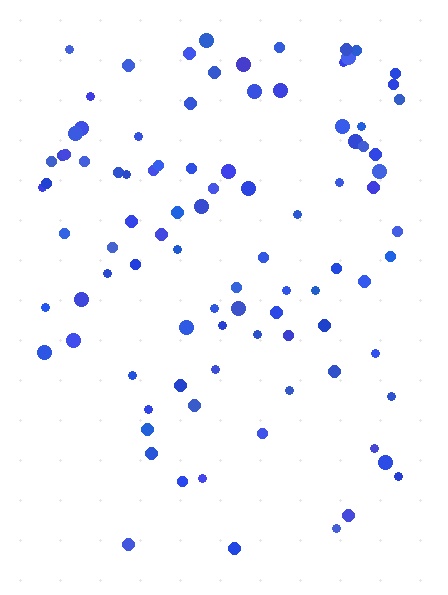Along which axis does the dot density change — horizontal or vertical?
Vertical.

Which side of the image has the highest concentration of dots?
The top.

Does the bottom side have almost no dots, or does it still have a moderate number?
Still a moderate number, just noticeably fewer than the top.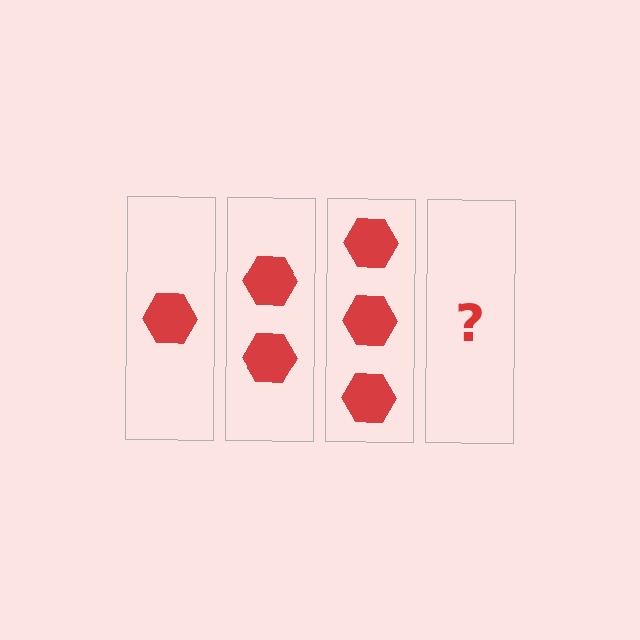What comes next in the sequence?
The next element should be 4 hexagons.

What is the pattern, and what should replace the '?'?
The pattern is that each step adds one more hexagon. The '?' should be 4 hexagons.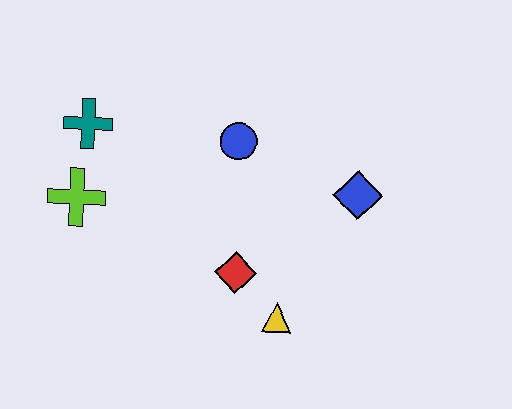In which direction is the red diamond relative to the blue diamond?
The red diamond is to the left of the blue diamond.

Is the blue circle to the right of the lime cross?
Yes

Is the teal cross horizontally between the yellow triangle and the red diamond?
No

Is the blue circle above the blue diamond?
Yes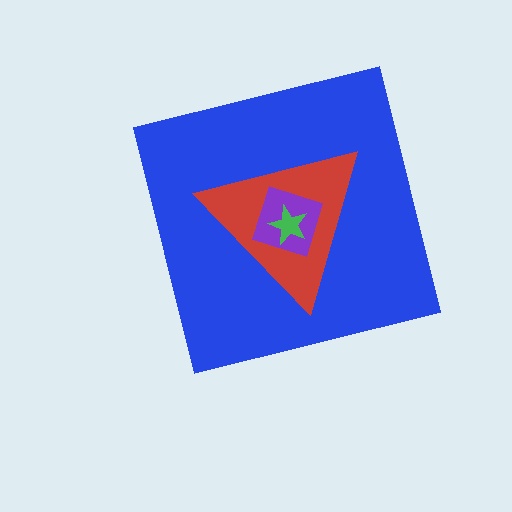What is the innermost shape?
The green star.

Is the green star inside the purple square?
Yes.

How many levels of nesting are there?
4.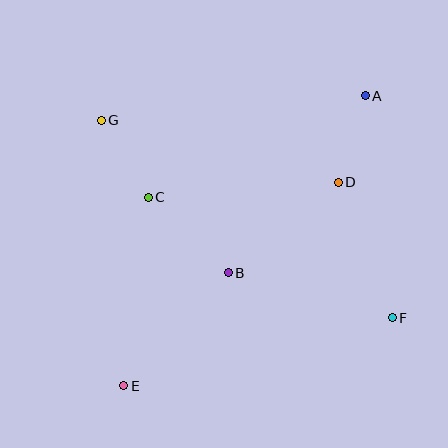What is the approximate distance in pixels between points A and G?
The distance between A and G is approximately 266 pixels.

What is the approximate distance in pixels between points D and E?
The distance between D and E is approximately 296 pixels.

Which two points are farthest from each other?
Points A and E are farthest from each other.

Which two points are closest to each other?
Points C and G are closest to each other.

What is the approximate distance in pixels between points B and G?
The distance between B and G is approximately 199 pixels.